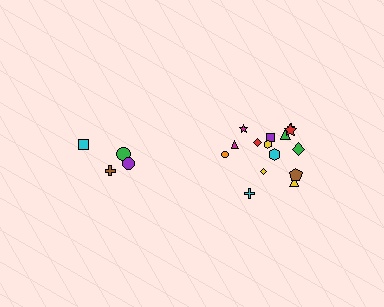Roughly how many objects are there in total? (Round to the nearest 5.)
Roughly 20 objects in total.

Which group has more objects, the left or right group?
The right group.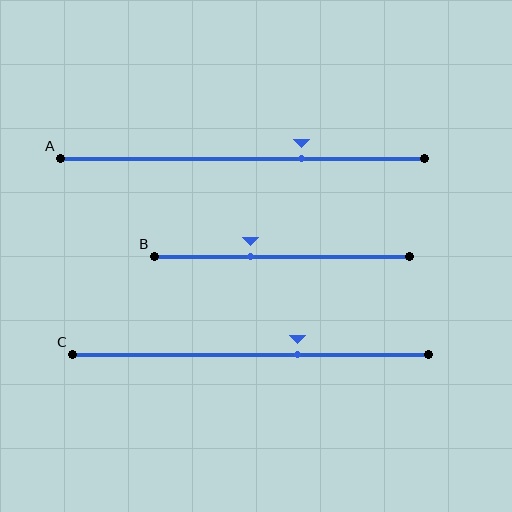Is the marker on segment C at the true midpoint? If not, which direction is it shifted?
No, the marker on segment C is shifted to the right by about 13% of the segment length.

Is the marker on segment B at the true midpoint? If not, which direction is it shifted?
No, the marker on segment B is shifted to the left by about 12% of the segment length.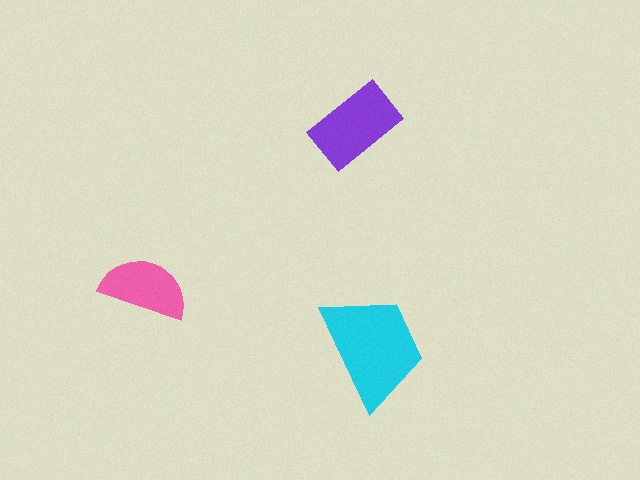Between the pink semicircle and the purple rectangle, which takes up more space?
The purple rectangle.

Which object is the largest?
The cyan trapezoid.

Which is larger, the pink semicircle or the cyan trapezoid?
The cyan trapezoid.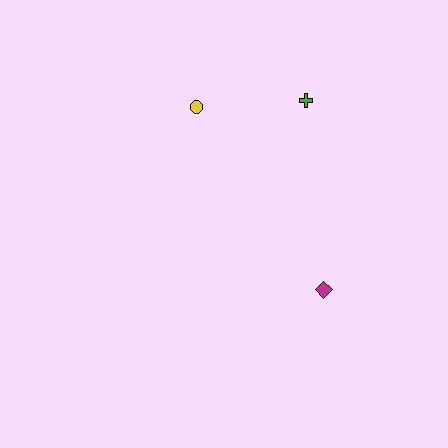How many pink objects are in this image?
There are no pink objects.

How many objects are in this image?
There are 3 objects.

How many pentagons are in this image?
There are no pentagons.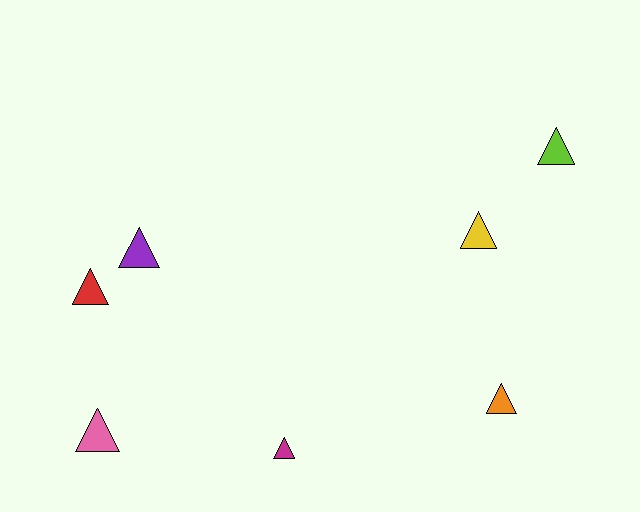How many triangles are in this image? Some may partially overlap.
There are 7 triangles.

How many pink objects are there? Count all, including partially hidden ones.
There is 1 pink object.